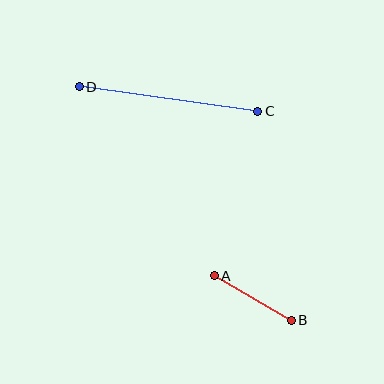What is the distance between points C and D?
The distance is approximately 180 pixels.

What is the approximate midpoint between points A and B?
The midpoint is at approximately (253, 298) pixels.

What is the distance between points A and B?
The distance is approximately 89 pixels.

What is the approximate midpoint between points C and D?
The midpoint is at approximately (168, 99) pixels.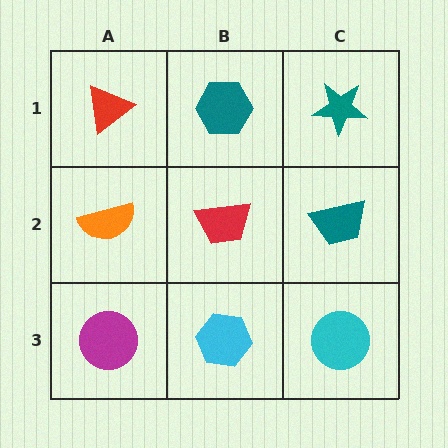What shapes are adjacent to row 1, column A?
An orange semicircle (row 2, column A), a teal hexagon (row 1, column B).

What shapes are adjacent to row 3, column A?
An orange semicircle (row 2, column A), a cyan hexagon (row 3, column B).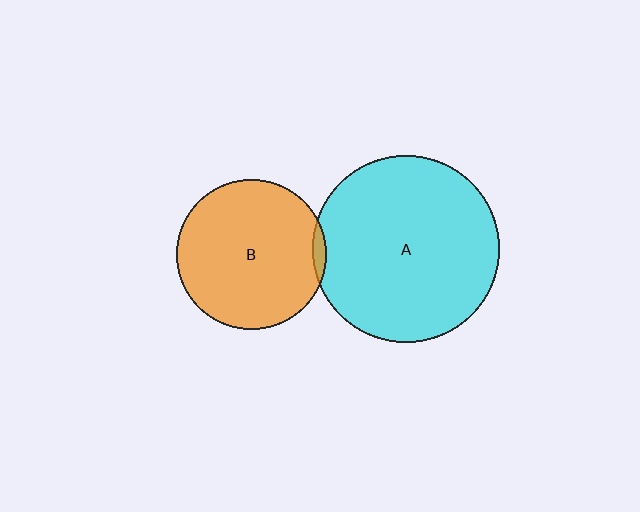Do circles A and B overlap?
Yes.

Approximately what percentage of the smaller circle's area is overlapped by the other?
Approximately 5%.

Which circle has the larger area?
Circle A (cyan).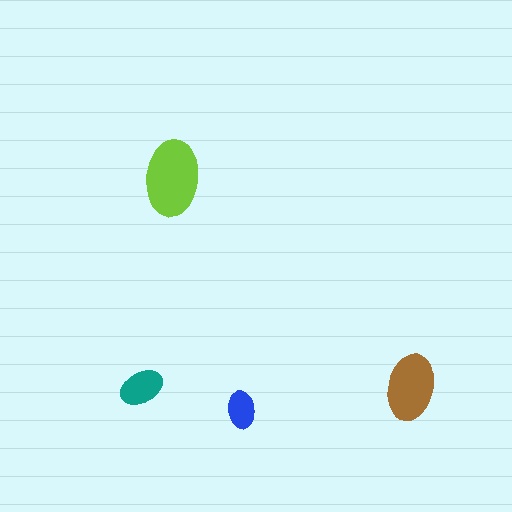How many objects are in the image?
There are 4 objects in the image.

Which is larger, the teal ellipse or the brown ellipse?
The brown one.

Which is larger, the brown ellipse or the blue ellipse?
The brown one.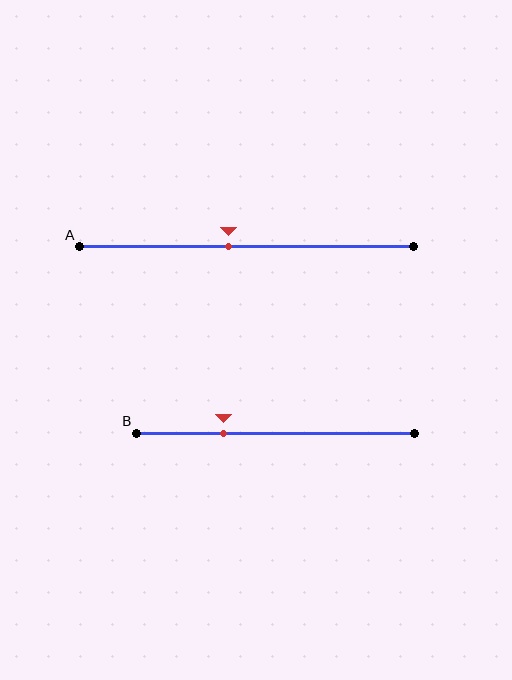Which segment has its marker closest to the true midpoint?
Segment A has its marker closest to the true midpoint.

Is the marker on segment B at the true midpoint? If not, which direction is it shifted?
No, the marker on segment B is shifted to the left by about 19% of the segment length.